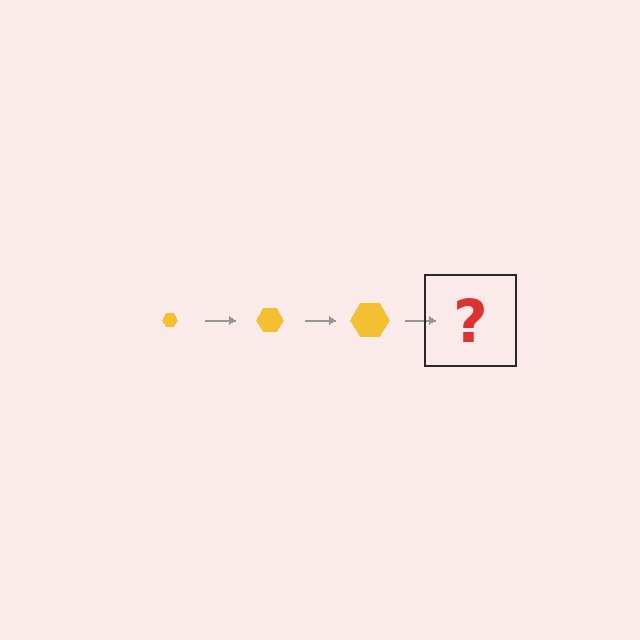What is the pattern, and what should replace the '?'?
The pattern is that the hexagon gets progressively larger each step. The '?' should be a yellow hexagon, larger than the previous one.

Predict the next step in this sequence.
The next step is a yellow hexagon, larger than the previous one.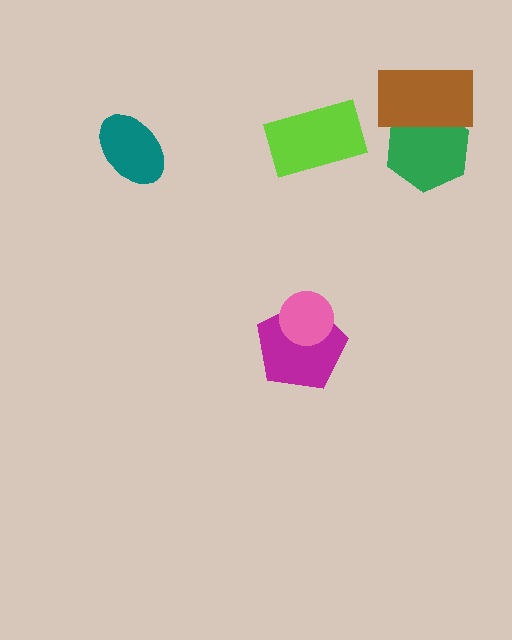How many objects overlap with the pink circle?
1 object overlaps with the pink circle.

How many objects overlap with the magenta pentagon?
1 object overlaps with the magenta pentagon.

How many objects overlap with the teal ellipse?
0 objects overlap with the teal ellipse.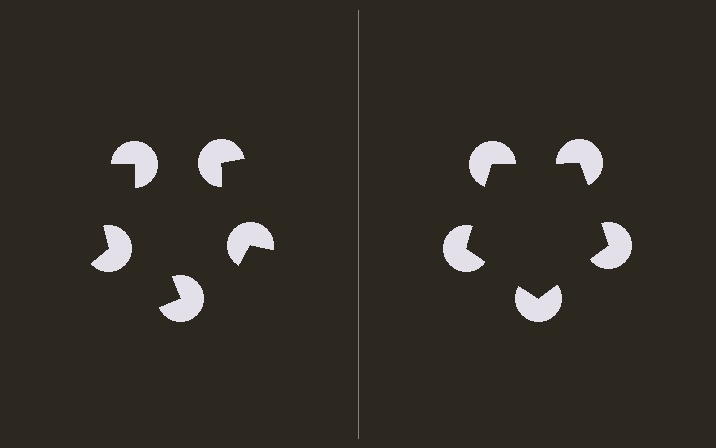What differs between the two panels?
The pac-man discs are positioned identically on both sides; only the wedge orientations differ. On the right they align to a pentagon; on the left they are misaligned.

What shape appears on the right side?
An illusory pentagon.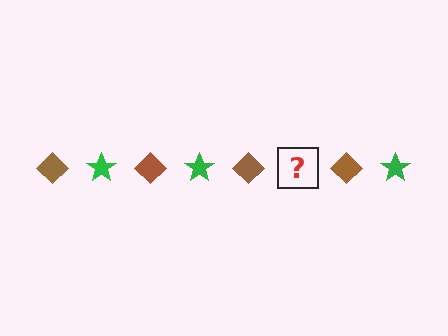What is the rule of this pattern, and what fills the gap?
The rule is that the pattern alternates between brown diamond and green star. The gap should be filled with a green star.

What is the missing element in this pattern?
The missing element is a green star.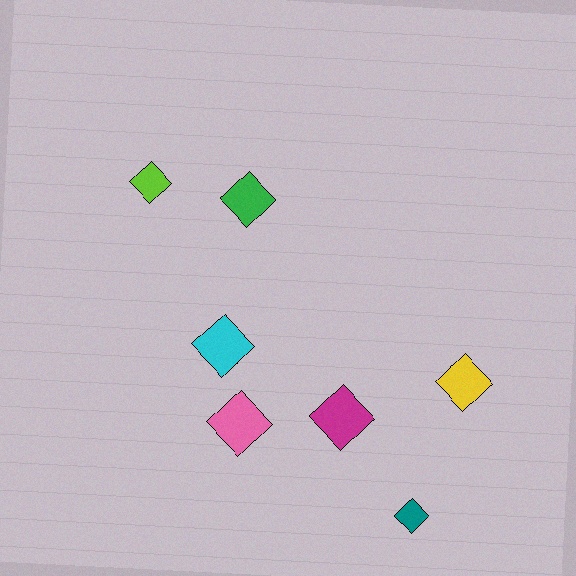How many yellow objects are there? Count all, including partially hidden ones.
There is 1 yellow object.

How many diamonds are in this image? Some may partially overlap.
There are 7 diamonds.